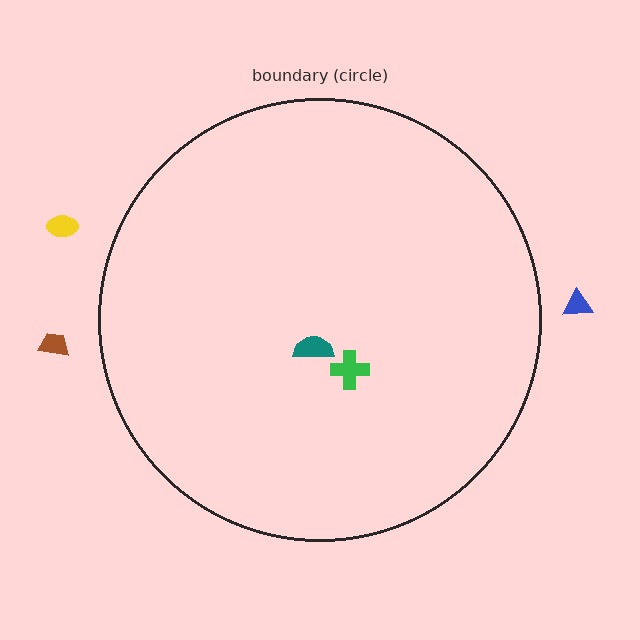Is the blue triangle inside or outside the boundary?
Outside.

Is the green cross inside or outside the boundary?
Inside.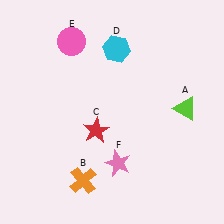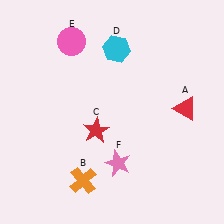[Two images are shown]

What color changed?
The triangle (A) changed from lime in Image 1 to red in Image 2.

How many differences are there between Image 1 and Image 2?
There is 1 difference between the two images.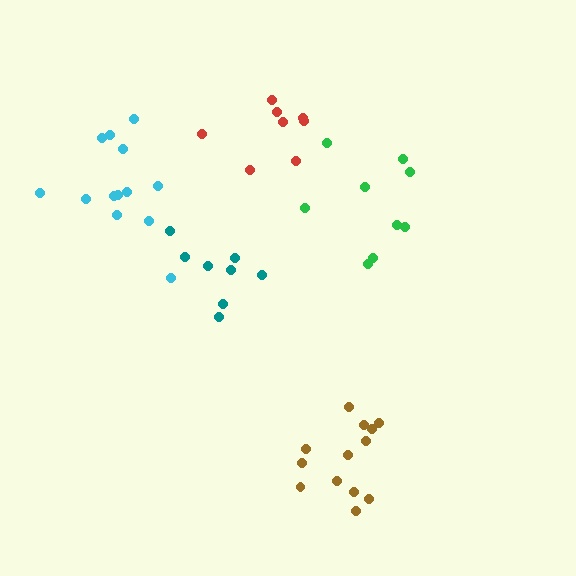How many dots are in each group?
Group 1: 8 dots, Group 2: 9 dots, Group 3: 13 dots, Group 4: 8 dots, Group 5: 13 dots (51 total).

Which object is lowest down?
The brown cluster is bottommost.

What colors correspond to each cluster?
The clusters are colored: teal, green, cyan, red, brown.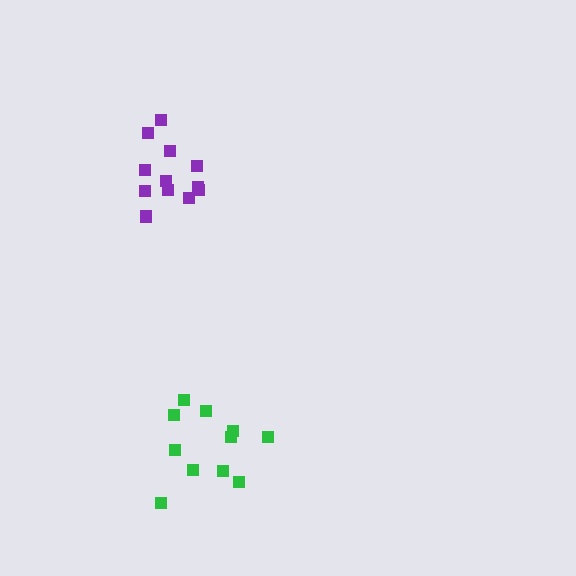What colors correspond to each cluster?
The clusters are colored: green, purple.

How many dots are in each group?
Group 1: 11 dots, Group 2: 12 dots (23 total).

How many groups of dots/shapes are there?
There are 2 groups.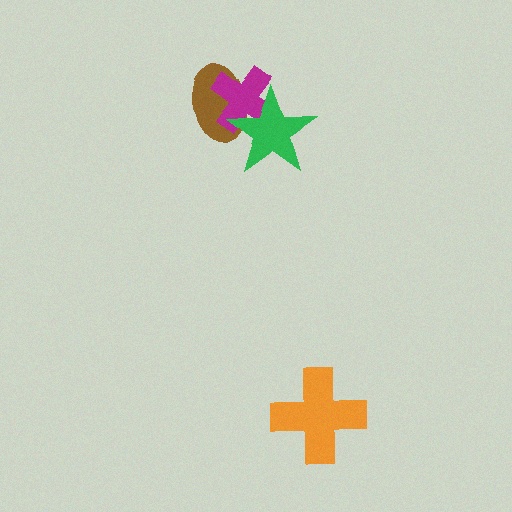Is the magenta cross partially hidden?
Yes, it is partially covered by another shape.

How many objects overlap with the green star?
2 objects overlap with the green star.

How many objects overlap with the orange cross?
0 objects overlap with the orange cross.